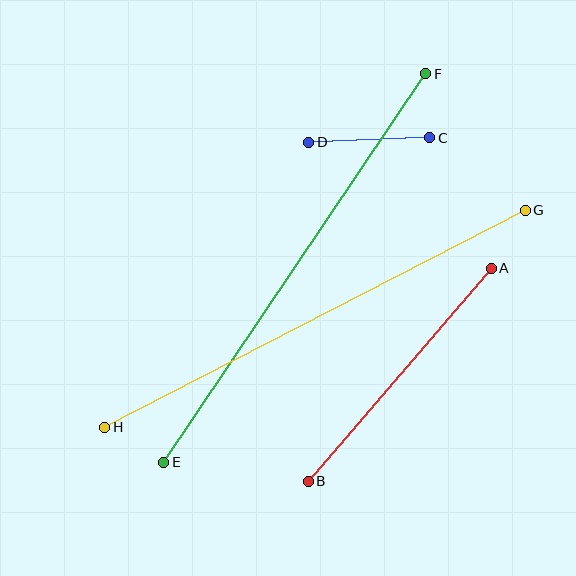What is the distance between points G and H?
The distance is approximately 473 pixels.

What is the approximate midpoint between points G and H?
The midpoint is at approximately (315, 319) pixels.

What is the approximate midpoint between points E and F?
The midpoint is at approximately (295, 268) pixels.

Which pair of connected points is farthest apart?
Points G and H are farthest apart.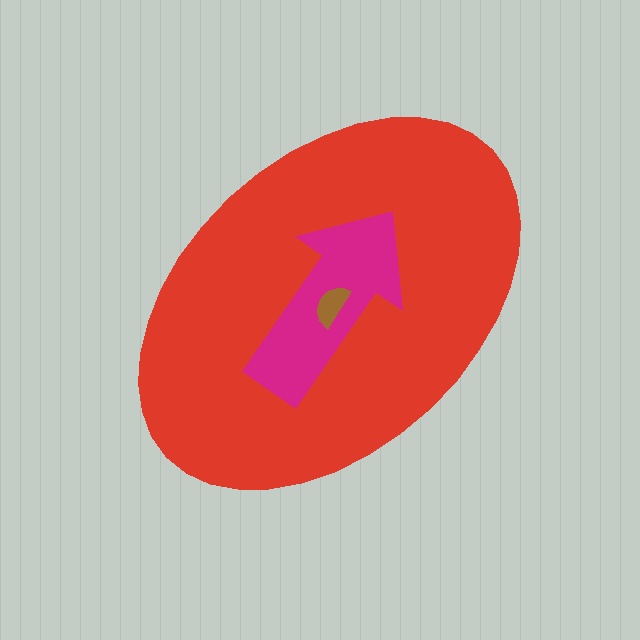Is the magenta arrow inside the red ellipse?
Yes.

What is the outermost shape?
The red ellipse.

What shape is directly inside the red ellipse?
The magenta arrow.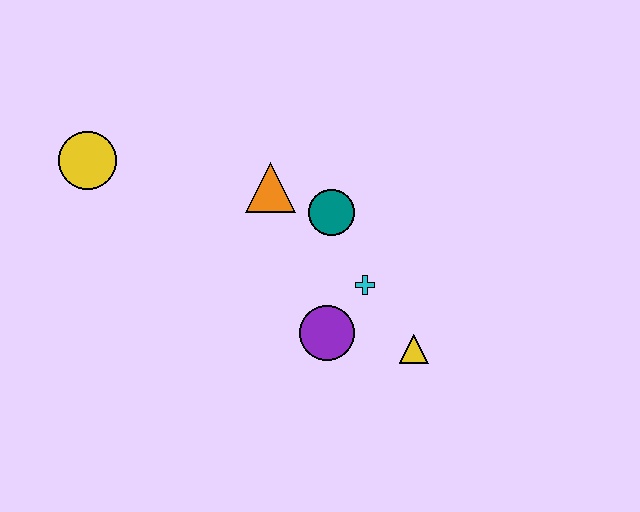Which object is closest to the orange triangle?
The teal circle is closest to the orange triangle.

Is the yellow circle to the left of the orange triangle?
Yes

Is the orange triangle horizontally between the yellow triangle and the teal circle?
No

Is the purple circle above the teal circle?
No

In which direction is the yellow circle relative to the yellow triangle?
The yellow circle is to the left of the yellow triangle.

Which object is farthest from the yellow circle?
The yellow triangle is farthest from the yellow circle.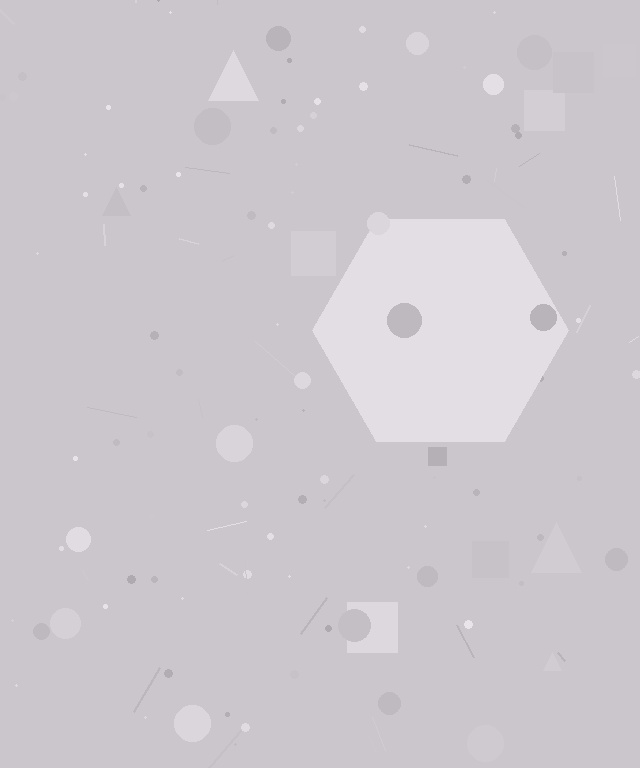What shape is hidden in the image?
A hexagon is hidden in the image.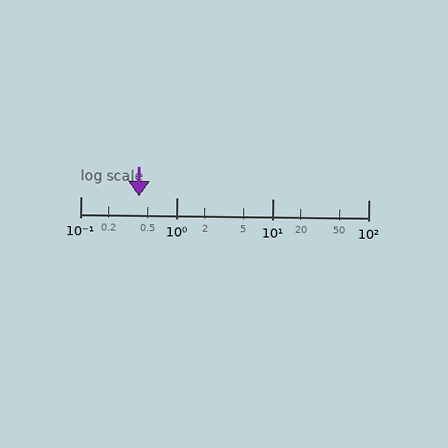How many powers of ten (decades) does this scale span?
The scale spans 3 decades, from 0.1 to 100.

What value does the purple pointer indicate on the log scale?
The pointer indicates approximately 0.41.